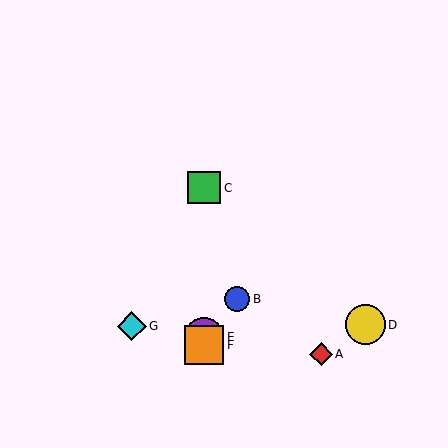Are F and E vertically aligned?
Yes, both are at x≈204.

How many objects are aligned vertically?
3 objects (C, E, F) are aligned vertically.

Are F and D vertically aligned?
No, F is at x≈204 and D is at x≈365.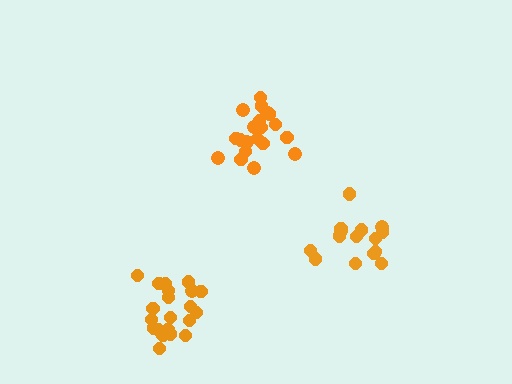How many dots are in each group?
Group 1: 15 dots, Group 2: 21 dots, Group 3: 21 dots (57 total).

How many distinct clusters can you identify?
There are 3 distinct clusters.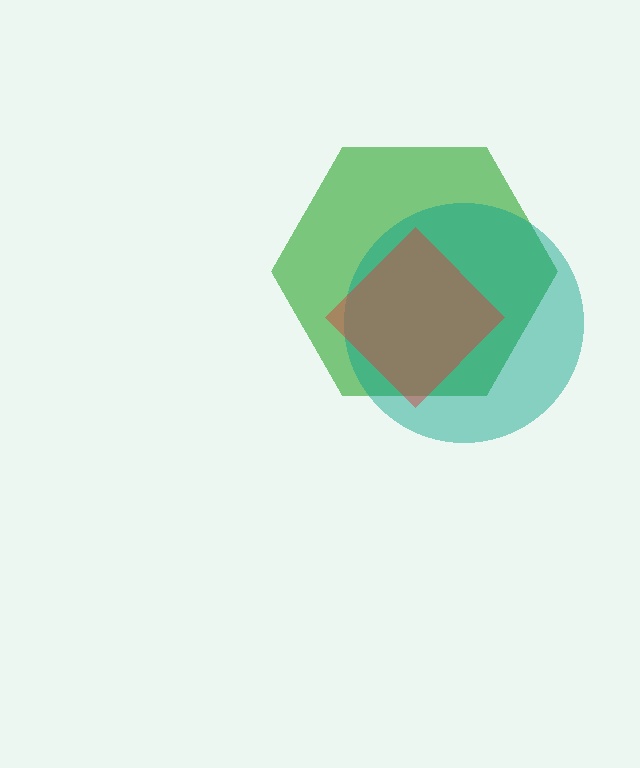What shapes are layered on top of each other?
The layered shapes are: a green hexagon, a teal circle, a red diamond.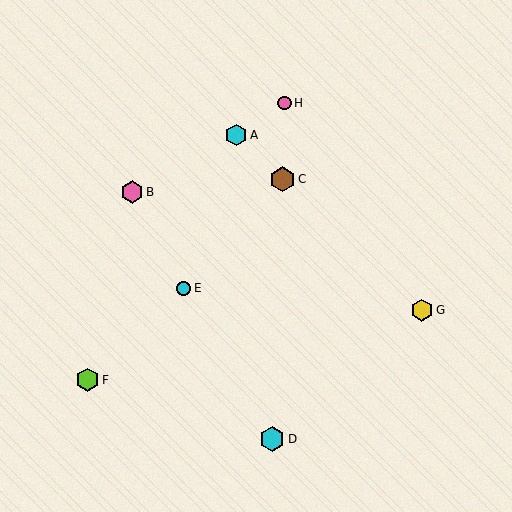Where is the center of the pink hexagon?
The center of the pink hexagon is at (132, 192).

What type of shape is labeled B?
Shape B is a pink hexagon.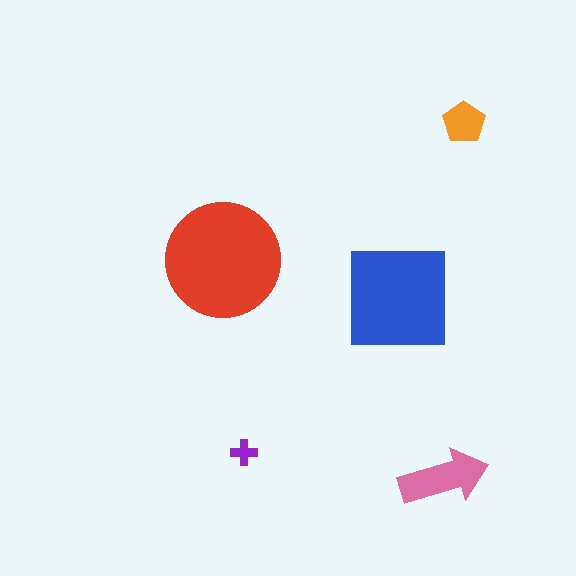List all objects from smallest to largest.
The purple cross, the orange pentagon, the pink arrow, the blue square, the red circle.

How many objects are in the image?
There are 5 objects in the image.